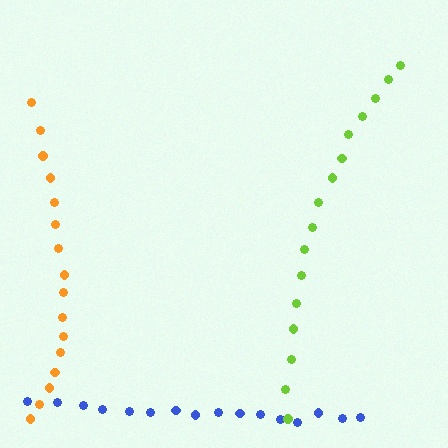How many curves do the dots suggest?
There are 3 distinct paths.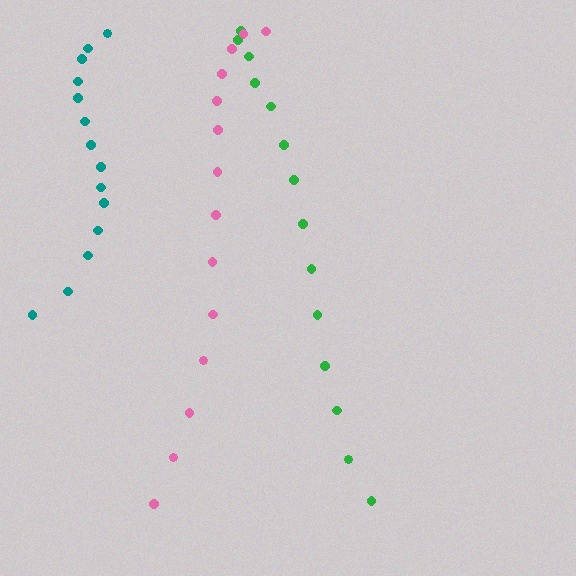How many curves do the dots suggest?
There are 3 distinct paths.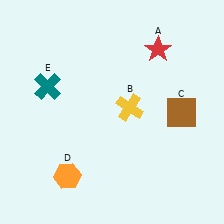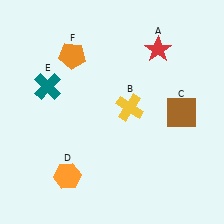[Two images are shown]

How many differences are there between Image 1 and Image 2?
There is 1 difference between the two images.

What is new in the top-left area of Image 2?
An orange pentagon (F) was added in the top-left area of Image 2.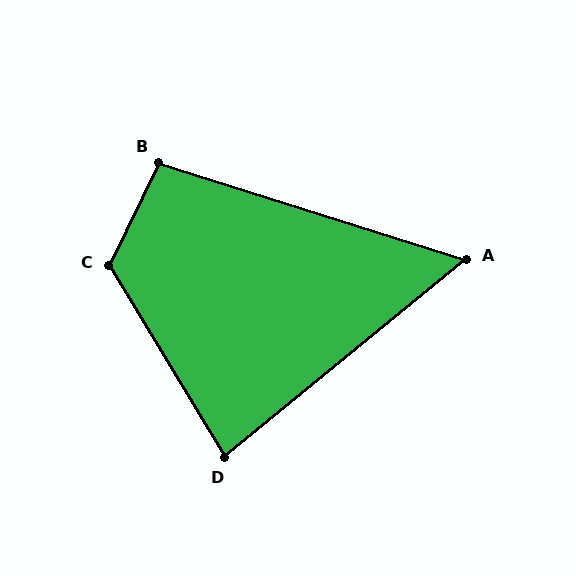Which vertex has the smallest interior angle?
A, at approximately 57 degrees.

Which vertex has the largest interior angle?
C, at approximately 123 degrees.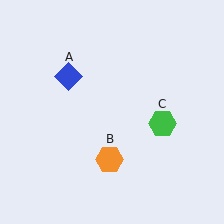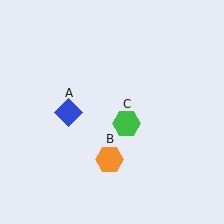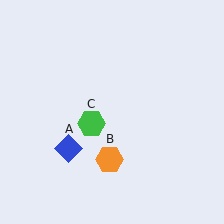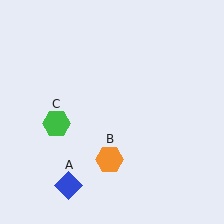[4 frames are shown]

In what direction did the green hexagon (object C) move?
The green hexagon (object C) moved left.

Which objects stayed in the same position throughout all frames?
Orange hexagon (object B) remained stationary.